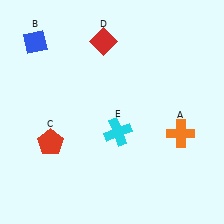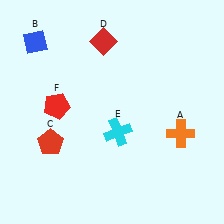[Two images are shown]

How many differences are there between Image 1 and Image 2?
There is 1 difference between the two images.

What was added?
A red pentagon (F) was added in Image 2.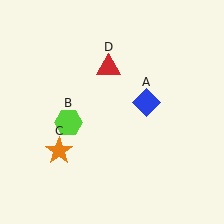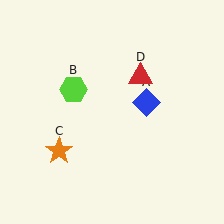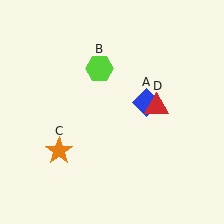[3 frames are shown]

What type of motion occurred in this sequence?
The lime hexagon (object B), red triangle (object D) rotated clockwise around the center of the scene.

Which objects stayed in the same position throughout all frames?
Blue diamond (object A) and orange star (object C) remained stationary.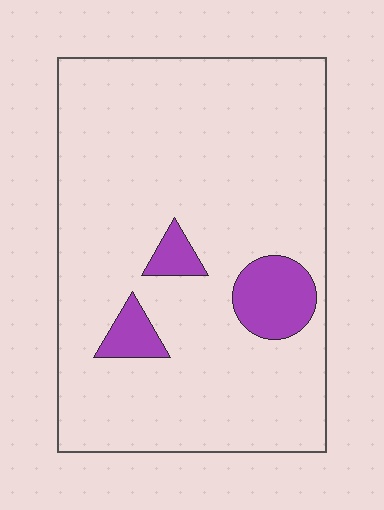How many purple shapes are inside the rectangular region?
3.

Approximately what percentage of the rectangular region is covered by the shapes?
Approximately 10%.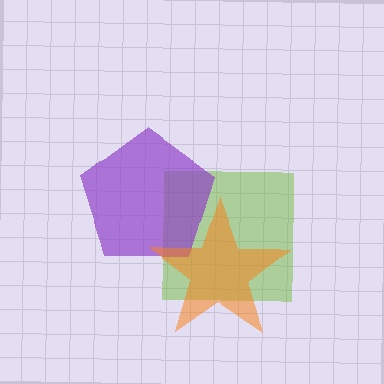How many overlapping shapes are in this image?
There are 3 overlapping shapes in the image.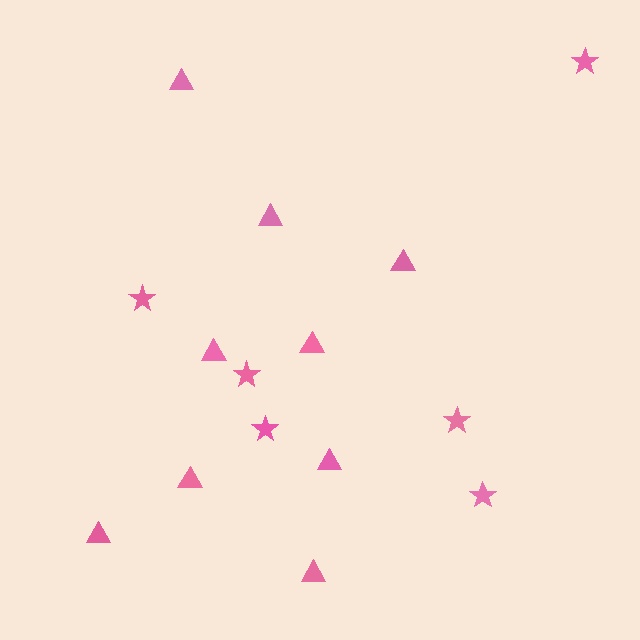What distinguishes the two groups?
There are 2 groups: one group of triangles (9) and one group of stars (6).